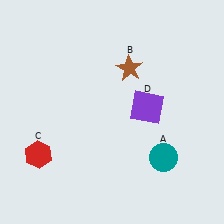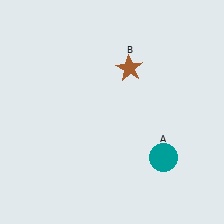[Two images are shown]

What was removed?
The purple square (D), the red hexagon (C) were removed in Image 2.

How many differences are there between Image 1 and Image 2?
There are 2 differences between the two images.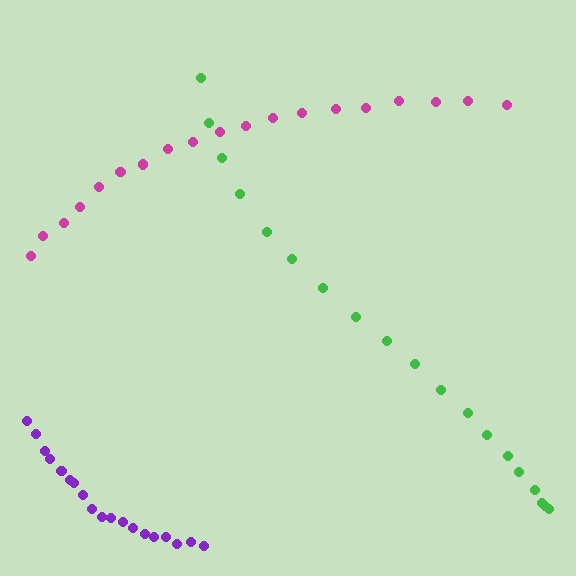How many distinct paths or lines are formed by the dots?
There are 3 distinct paths.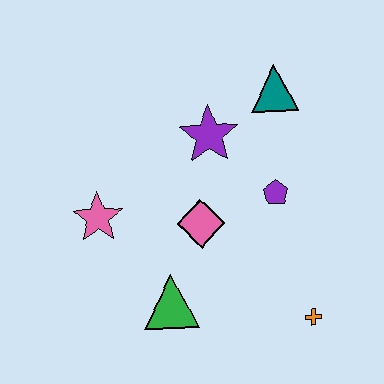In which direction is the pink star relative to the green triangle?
The pink star is above the green triangle.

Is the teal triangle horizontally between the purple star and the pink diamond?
No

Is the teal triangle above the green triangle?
Yes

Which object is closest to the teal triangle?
The purple star is closest to the teal triangle.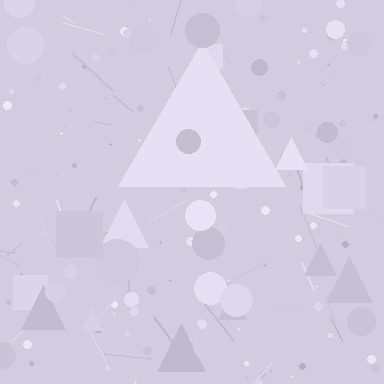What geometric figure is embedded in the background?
A triangle is embedded in the background.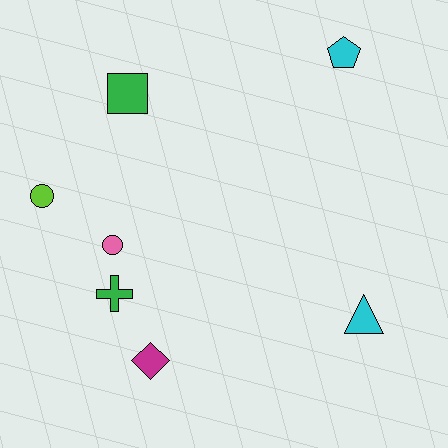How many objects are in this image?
There are 7 objects.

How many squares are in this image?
There is 1 square.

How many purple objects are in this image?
There are no purple objects.